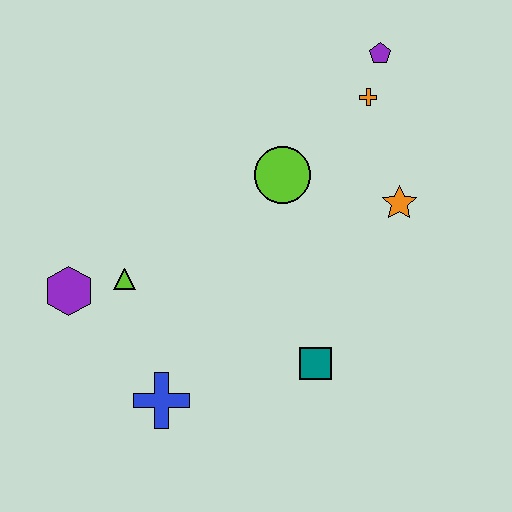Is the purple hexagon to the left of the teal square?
Yes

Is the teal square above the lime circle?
No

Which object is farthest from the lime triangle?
The purple pentagon is farthest from the lime triangle.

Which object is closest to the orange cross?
The purple pentagon is closest to the orange cross.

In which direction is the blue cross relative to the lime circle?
The blue cross is below the lime circle.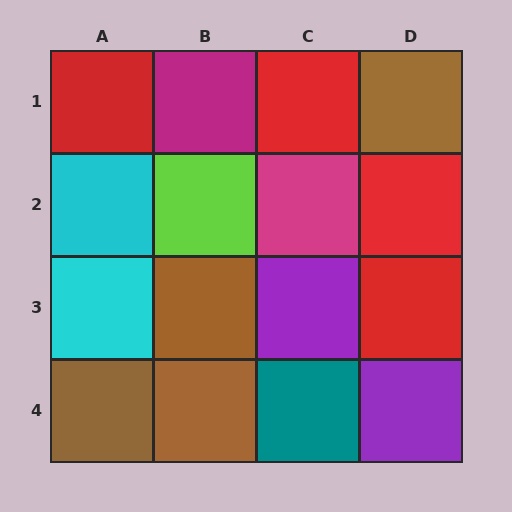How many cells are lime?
1 cell is lime.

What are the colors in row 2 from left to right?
Cyan, lime, magenta, red.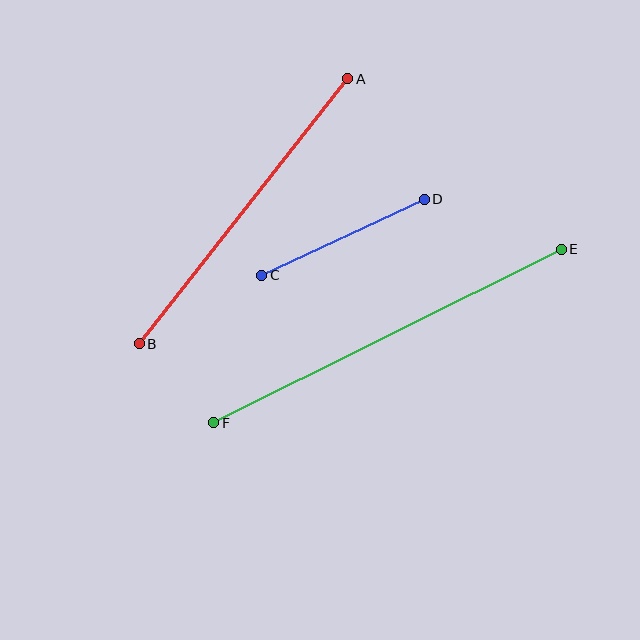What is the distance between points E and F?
The distance is approximately 389 pixels.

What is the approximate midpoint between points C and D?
The midpoint is at approximately (343, 237) pixels.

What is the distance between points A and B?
The distance is approximately 337 pixels.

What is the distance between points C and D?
The distance is approximately 180 pixels.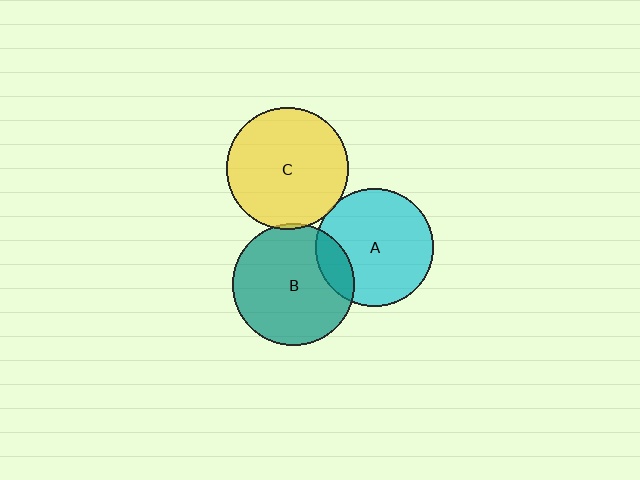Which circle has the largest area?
Circle B (teal).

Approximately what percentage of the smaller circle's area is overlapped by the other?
Approximately 15%.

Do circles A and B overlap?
Yes.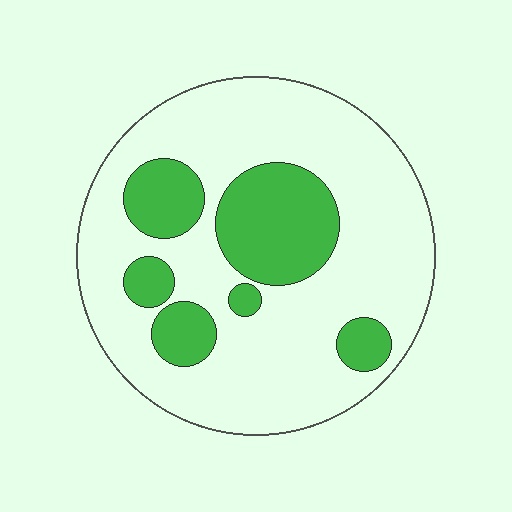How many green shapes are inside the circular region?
6.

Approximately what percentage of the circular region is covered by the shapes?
Approximately 25%.